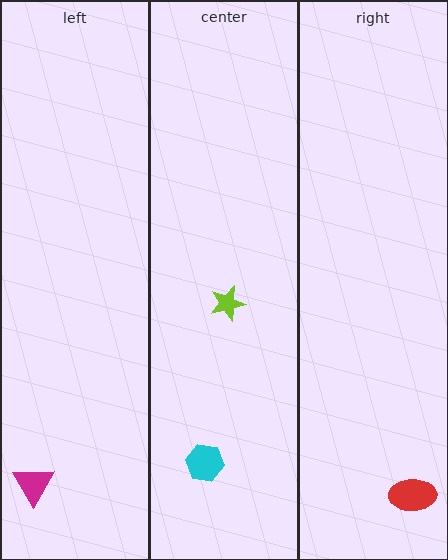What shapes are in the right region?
The red ellipse.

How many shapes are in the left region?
1.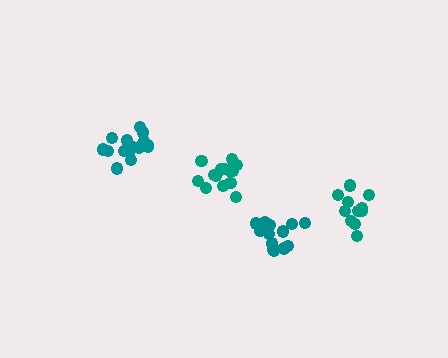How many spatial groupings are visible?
There are 4 spatial groupings.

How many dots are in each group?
Group 1: 15 dots, Group 2: 11 dots, Group 3: 17 dots, Group 4: 14 dots (57 total).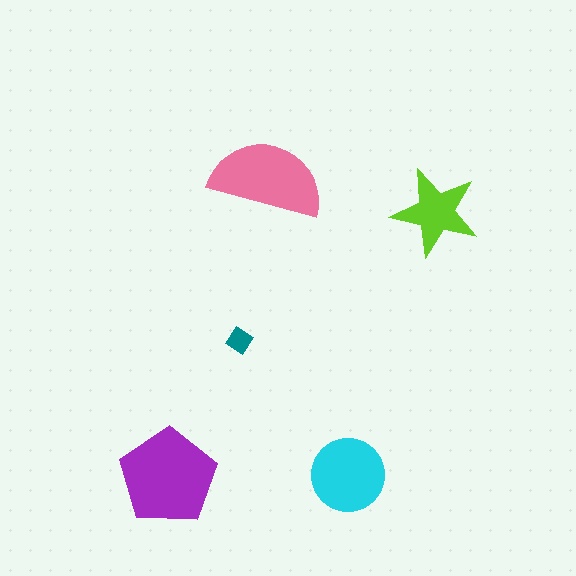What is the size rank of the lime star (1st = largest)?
4th.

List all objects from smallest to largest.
The teal diamond, the lime star, the cyan circle, the pink semicircle, the purple pentagon.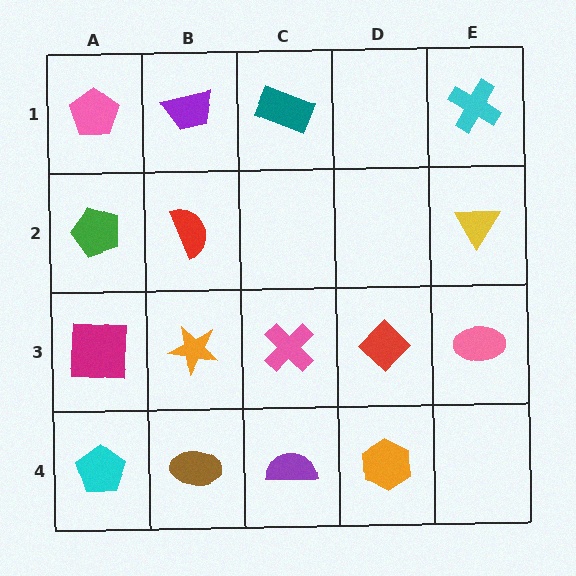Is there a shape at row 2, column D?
No, that cell is empty.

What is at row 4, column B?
A brown ellipse.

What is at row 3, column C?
A pink cross.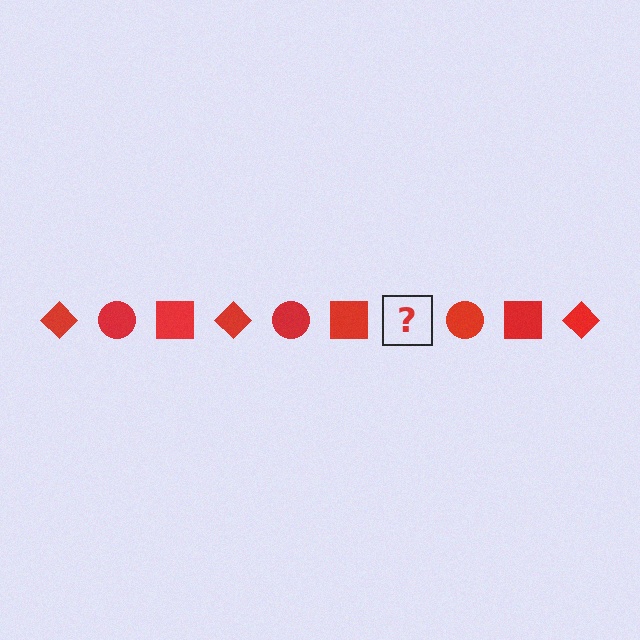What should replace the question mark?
The question mark should be replaced with a red diamond.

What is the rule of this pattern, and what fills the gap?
The rule is that the pattern cycles through diamond, circle, square shapes in red. The gap should be filled with a red diamond.